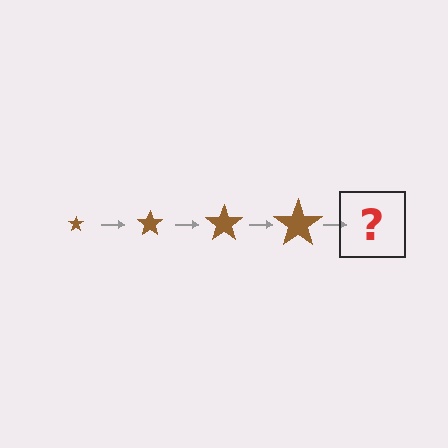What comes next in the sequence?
The next element should be a brown star, larger than the previous one.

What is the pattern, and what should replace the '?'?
The pattern is that the star gets progressively larger each step. The '?' should be a brown star, larger than the previous one.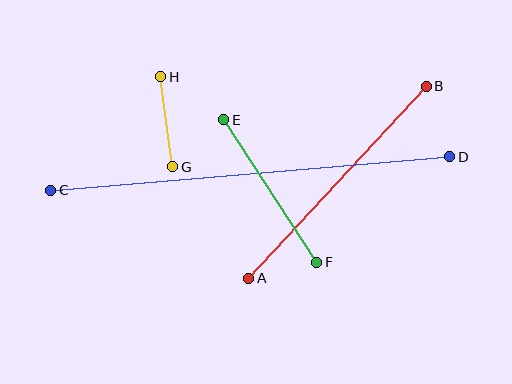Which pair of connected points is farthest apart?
Points C and D are farthest apart.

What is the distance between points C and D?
The distance is approximately 400 pixels.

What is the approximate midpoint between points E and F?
The midpoint is at approximately (270, 191) pixels.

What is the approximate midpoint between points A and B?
The midpoint is at approximately (338, 182) pixels.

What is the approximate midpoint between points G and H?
The midpoint is at approximately (167, 122) pixels.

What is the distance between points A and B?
The distance is approximately 262 pixels.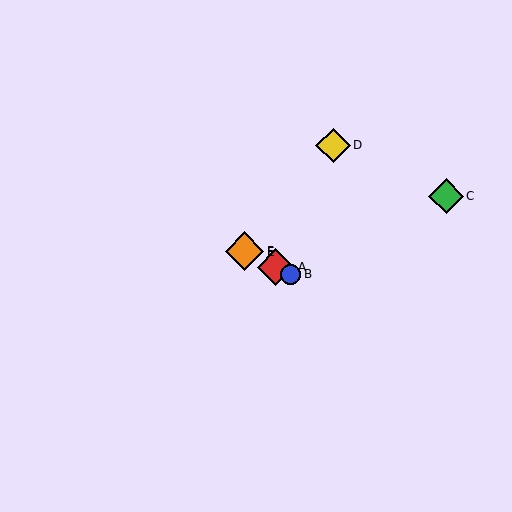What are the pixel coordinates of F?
Object F is at (245, 251).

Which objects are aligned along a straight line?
Objects A, B, E, F are aligned along a straight line.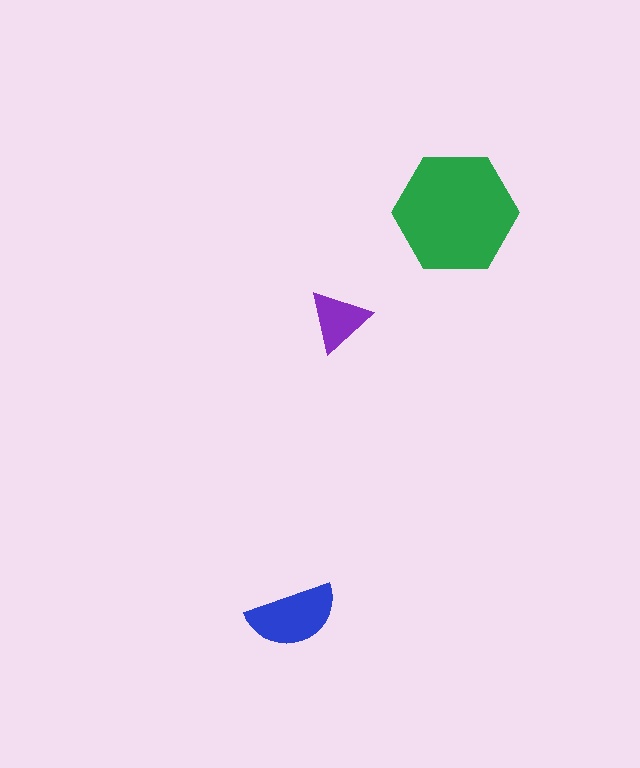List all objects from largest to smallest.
The green hexagon, the blue semicircle, the purple triangle.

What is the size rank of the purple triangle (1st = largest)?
3rd.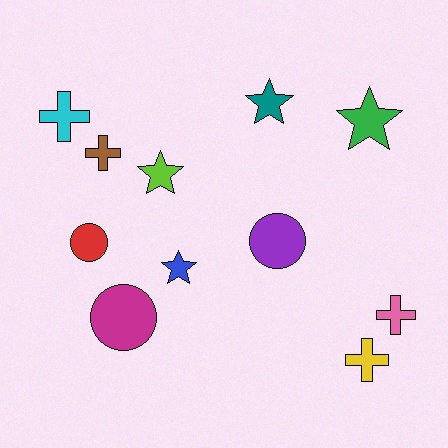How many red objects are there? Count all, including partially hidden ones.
There is 1 red object.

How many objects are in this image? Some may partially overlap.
There are 11 objects.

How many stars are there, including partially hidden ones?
There are 4 stars.